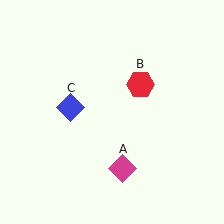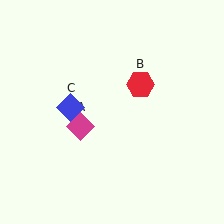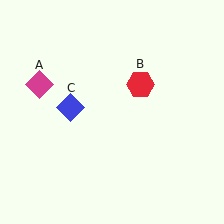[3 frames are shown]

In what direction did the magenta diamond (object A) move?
The magenta diamond (object A) moved up and to the left.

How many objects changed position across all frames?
1 object changed position: magenta diamond (object A).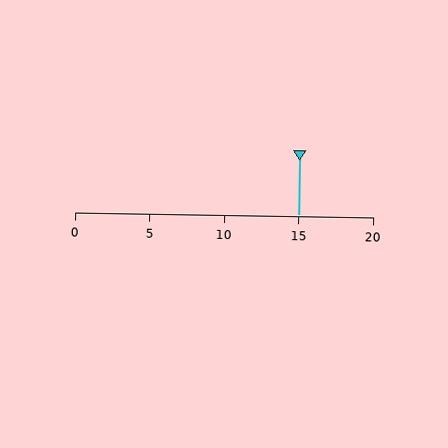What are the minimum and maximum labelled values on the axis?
The axis runs from 0 to 20.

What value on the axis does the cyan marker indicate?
The marker indicates approximately 15.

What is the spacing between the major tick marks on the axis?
The major ticks are spaced 5 apart.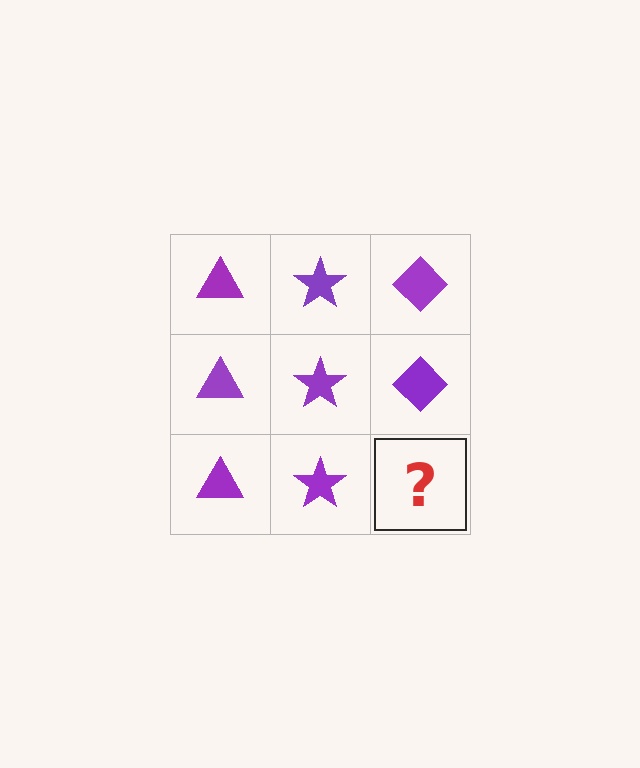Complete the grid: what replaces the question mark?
The question mark should be replaced with a purple diamond.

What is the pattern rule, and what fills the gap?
The rule is that each column has a consistent shape. The gap should be filled with a purple diamond.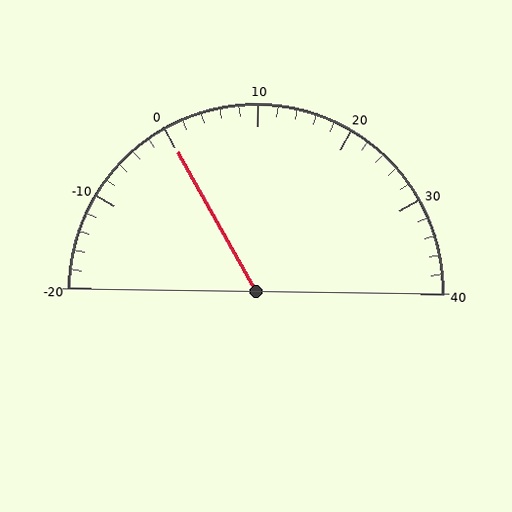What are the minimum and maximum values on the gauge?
The gauge ranges from -20 to 40.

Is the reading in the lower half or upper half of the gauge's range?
The reading is in the lower half of the range (-20 to 40).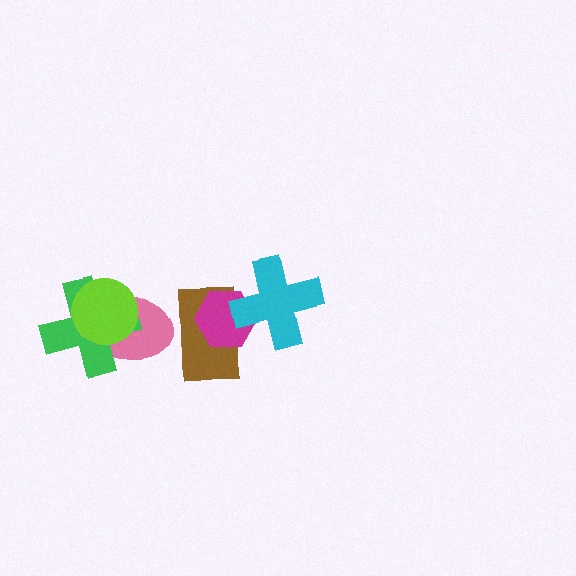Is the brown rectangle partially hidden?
Yes, it is partially covered by another shape.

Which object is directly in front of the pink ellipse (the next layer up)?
The green cross is directly in front of the pink ellipse.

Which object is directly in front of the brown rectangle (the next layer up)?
The magenta hexagon is directly in front of the brown rectangle.